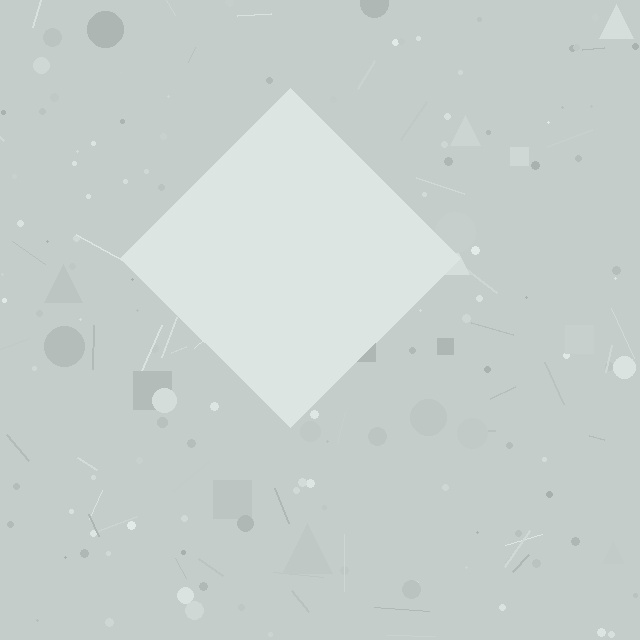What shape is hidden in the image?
A diamond is hidden in the image.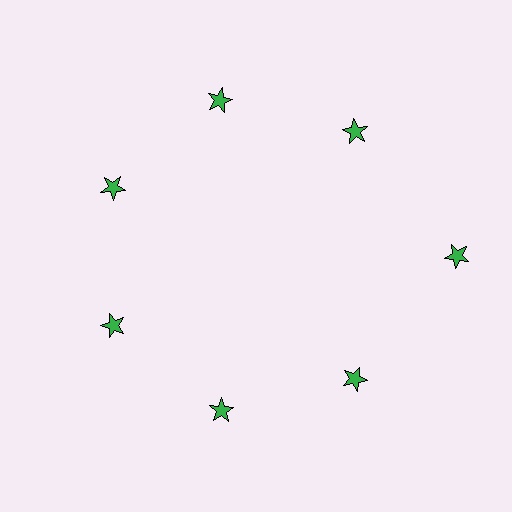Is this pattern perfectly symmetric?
No. The 7 green stars are arranged in a ring, but one element near the 3 o'clock position is pushed outward from the center, breaking the 7-fold rotational symmetry.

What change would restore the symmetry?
The symmetry would be restored by moving it inward, back onto the ring so that all 7 stars sit at equal angles and equal distance from the center.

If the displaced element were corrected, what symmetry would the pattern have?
It would have 7-fold rotational symmetry — the pattern would map onto itself every 51 degrees.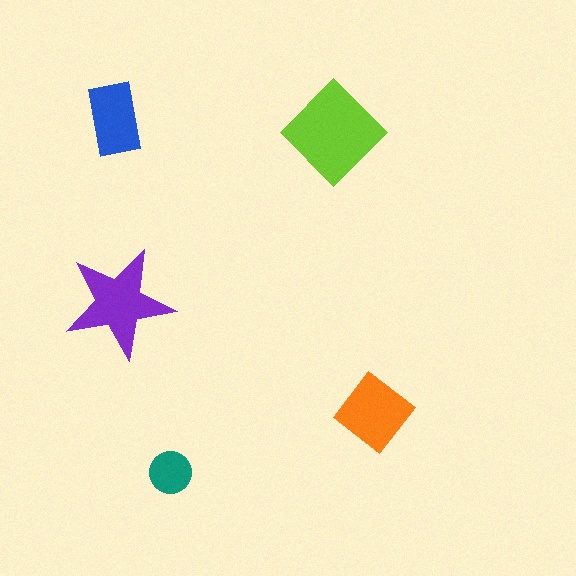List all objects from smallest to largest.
The teal circle, the blue rectangle, the orange diamond, the purple star, the lime diamond.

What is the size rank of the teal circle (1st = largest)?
5th.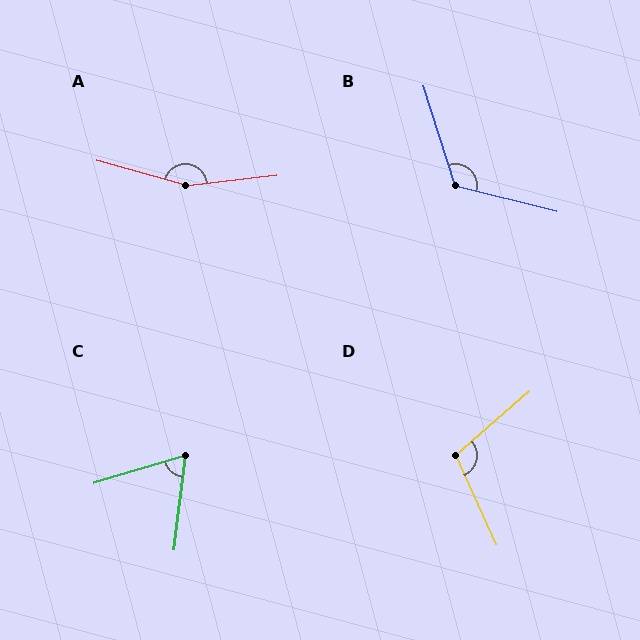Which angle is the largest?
A, at approximately 158 degrees.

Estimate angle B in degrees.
Approximately 122 degrees.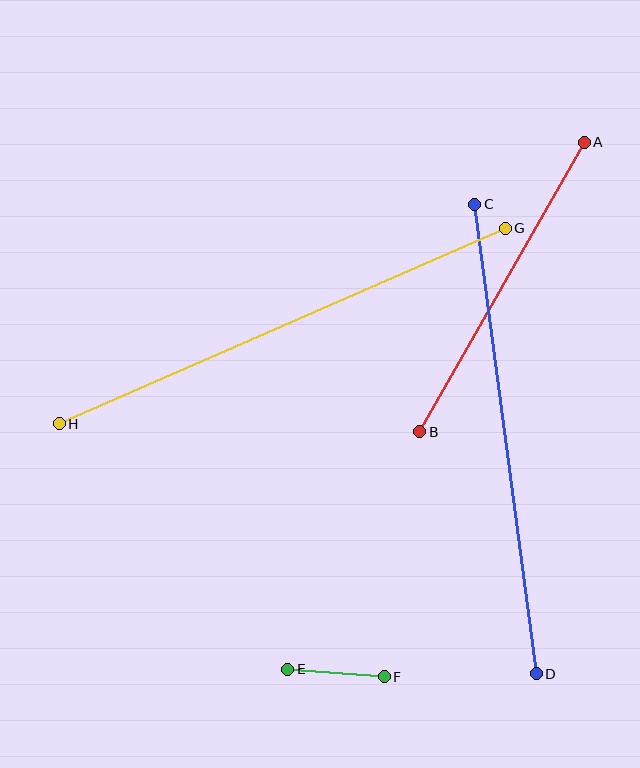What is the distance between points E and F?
The distance is approximately 97 pixels.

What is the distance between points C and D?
The distance is approximately 473 pixels.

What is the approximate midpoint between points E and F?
The midpoint is at approximately (336, 673) pixels.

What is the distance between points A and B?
The distance is approximately 333 pixels.